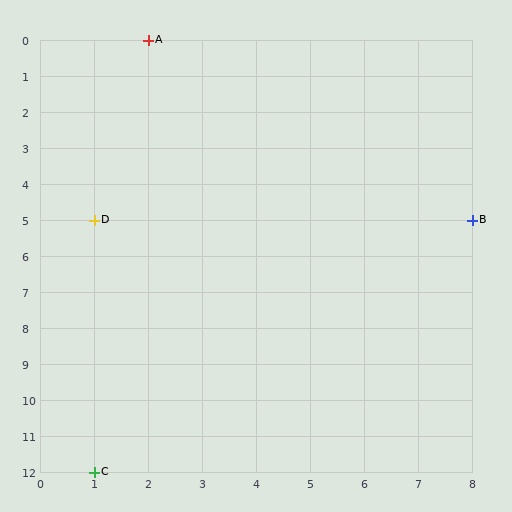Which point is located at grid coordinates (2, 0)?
Point A is at (2, 0).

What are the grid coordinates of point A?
Point A is at grid coordinates (2, 0).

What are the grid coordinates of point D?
Point D is at grid coordinates (1, 5).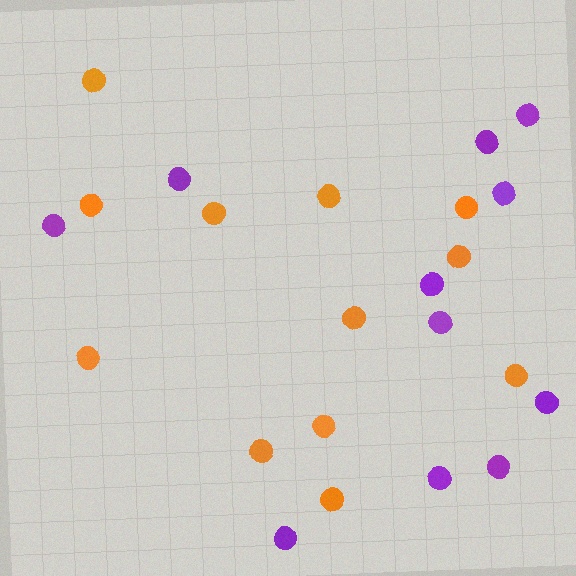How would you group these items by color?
There are 2 groups: one group of purple circles (11) and one group of orange circles (12).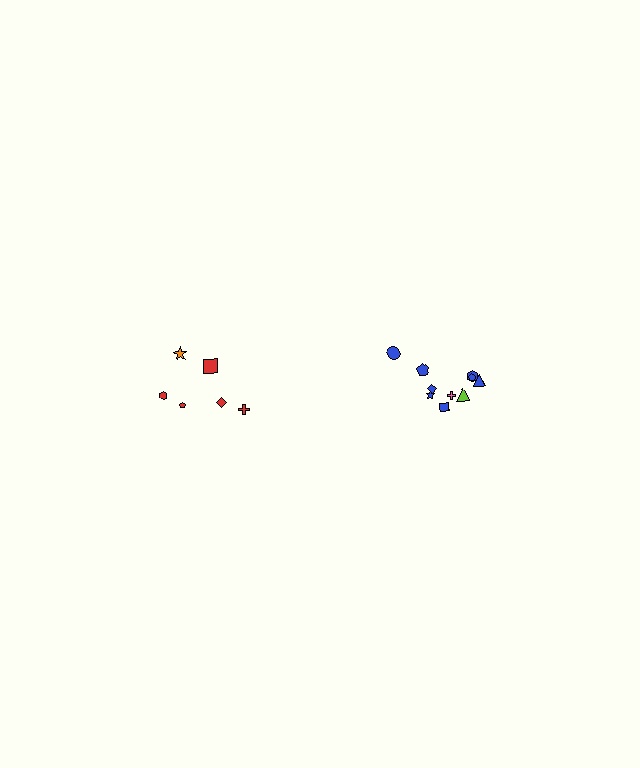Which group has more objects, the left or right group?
The right group.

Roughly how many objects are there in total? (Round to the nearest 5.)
Roughly 15 objects in total.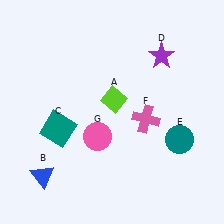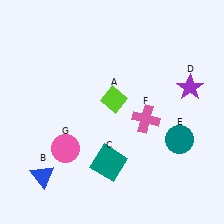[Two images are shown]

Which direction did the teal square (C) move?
The teal square (C) moved right.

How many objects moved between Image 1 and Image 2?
3 objects moved between the two images.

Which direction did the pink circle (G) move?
The pink circle (G) moved left.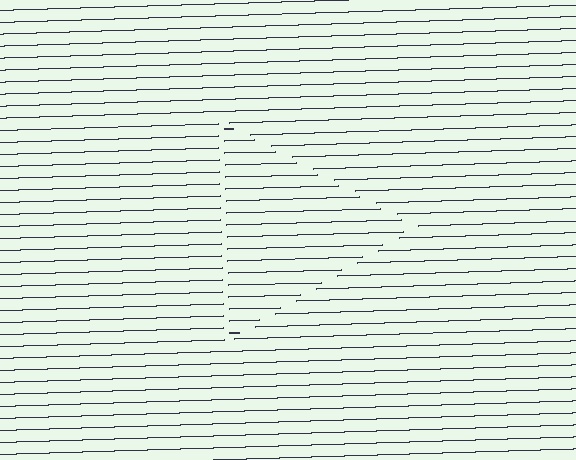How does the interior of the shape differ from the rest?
The interior of the shape contains the same grating, shifted by half a period — the contour is defined by the phase discontinuity where line-ends from the inner and outer gratings abut.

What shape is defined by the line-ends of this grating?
An illusory triangle. The interior of the shape contains the same grating, shifted by half a period — the contour is defined by the phase discontinuity where line-ends from the inner and outer gratings abut.